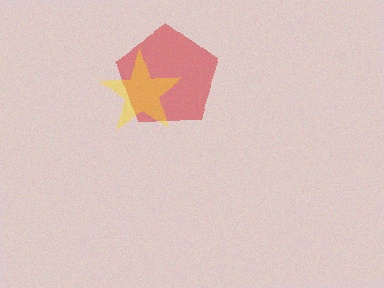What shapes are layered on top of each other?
The layered shapes are: a red pentagon, a yellow star.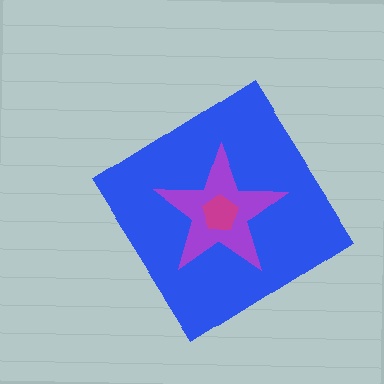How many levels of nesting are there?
3.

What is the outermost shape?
The blue diamond.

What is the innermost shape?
The magenta pentagon.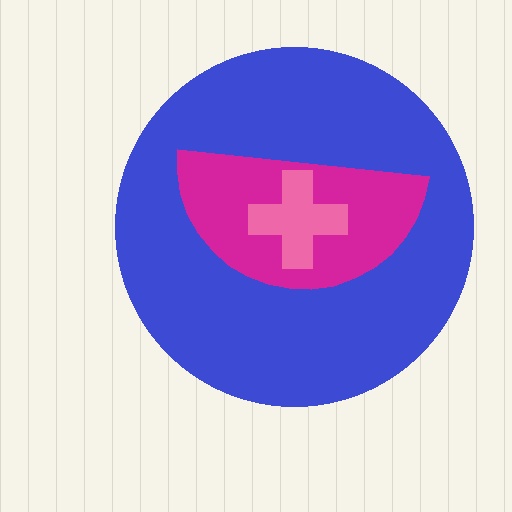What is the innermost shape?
The pink cross.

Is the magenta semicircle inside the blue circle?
Yes.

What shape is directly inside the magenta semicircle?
The pink cross.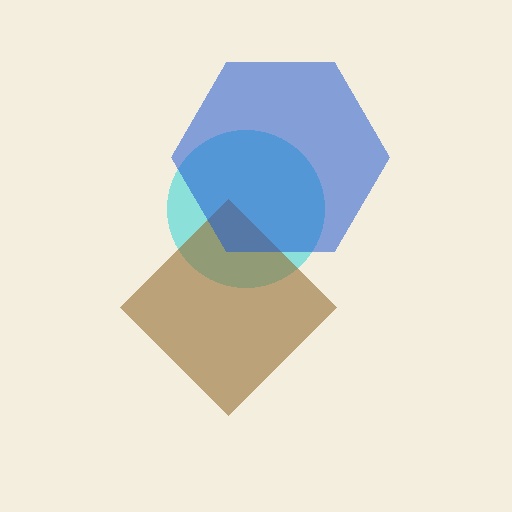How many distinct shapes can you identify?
There are 3 distinct shapes: a cyan circle, a brown diamond, a blue hexagon.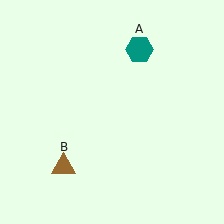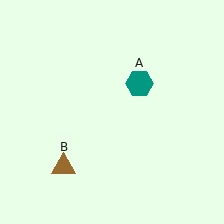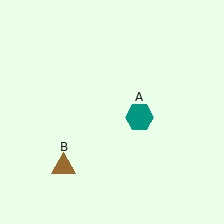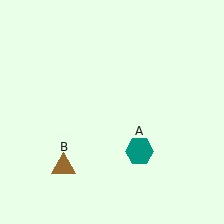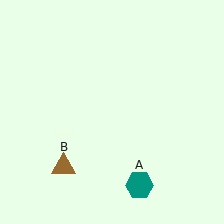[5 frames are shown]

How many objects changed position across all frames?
1 object changed position: teal hexagon (object A).